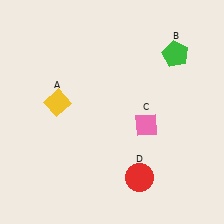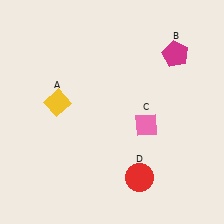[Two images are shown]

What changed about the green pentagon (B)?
In Image 1, B is green. In Image 2, it changed to magenta.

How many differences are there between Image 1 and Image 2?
There is 1 difference between the two images.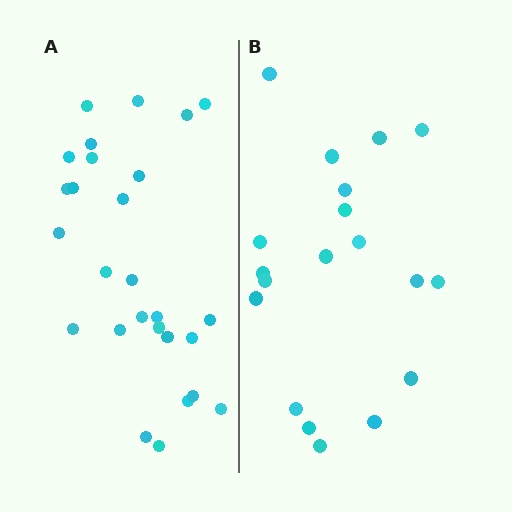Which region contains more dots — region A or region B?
Region A (the left region) has more dots.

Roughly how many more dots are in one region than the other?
Region A has roughly 8 or so more dots than region B.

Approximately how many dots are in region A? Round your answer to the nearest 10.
About 30 dots. (The exact count is 27, which rounds to 30.)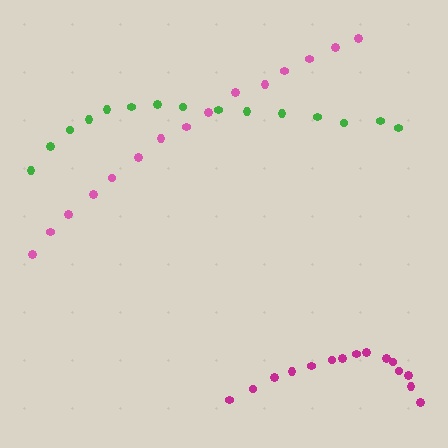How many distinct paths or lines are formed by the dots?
There are 3 distinct paths.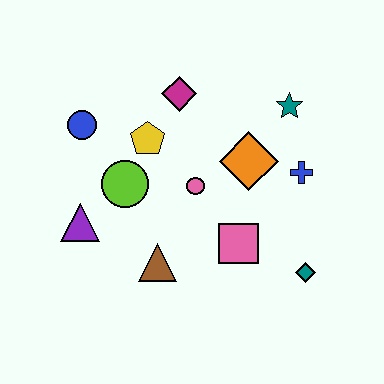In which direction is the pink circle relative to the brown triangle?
The pink circle is above the brown triangle.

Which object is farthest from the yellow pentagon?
The teal diamond is farthest from the yellow pentagon.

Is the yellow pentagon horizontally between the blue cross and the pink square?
No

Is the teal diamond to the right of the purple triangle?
Yes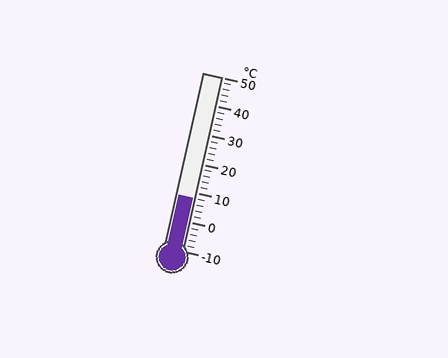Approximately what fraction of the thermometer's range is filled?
The thermometer is filled to approximately 30% of its range.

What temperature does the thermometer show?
The thermometer shows approximately 8°C.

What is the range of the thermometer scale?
The thermometer scale ranges from -10°C to 50°C.